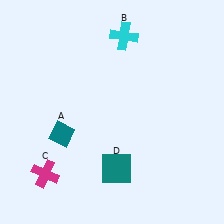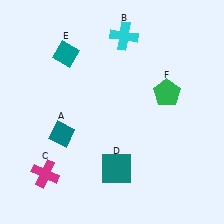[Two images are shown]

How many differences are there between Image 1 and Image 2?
There are 2 differences between the two images.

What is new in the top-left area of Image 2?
A teal diamond (E) was added in the top-left area of Image 2.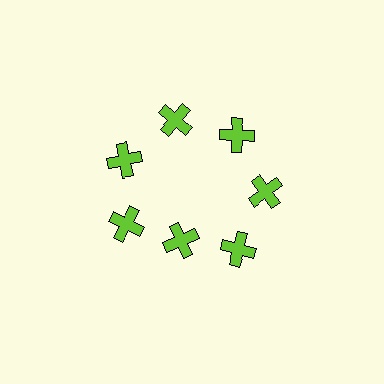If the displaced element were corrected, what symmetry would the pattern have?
It would have 7-fold rotational symmetry — the pattern would map onto itself every 51 degrees.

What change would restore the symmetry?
The symmetry would be restored by moving it outward, back onto the ring so that all 7 crosses sit at equal angles and equal distance from the center.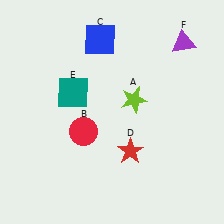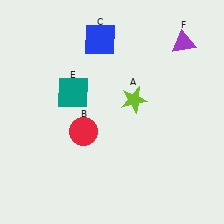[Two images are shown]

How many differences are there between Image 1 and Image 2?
There is 1 difference between the two images.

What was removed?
The red star (D) was removed in Image 2.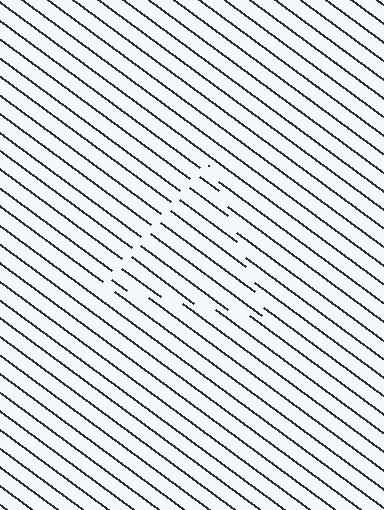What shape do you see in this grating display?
An illusory triangle. The interior of the shape contains the same grating, shifted by half a period — the contour is defined by the phase discontinuity where line-ends from the inner and outer gratings abut.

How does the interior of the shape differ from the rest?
The interior of the shape contains the same grating, shifted by half a period — the contour is defined by the phase discontinuity where line-ends from the inner and outer gratings abut.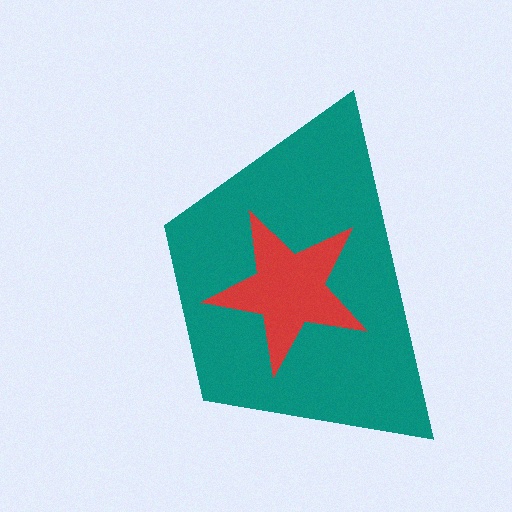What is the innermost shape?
The red star.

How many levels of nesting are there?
2.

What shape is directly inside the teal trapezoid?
The red star.